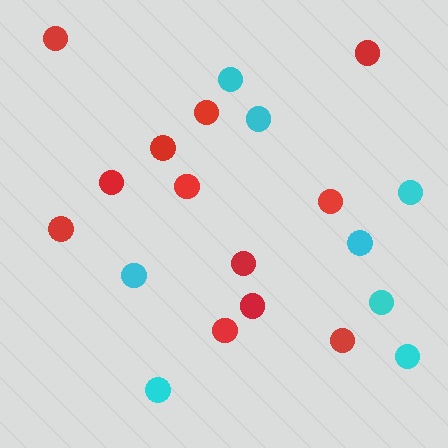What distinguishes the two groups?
There are 2 groups: one group of red circles (12) and one group of cyan circles (8).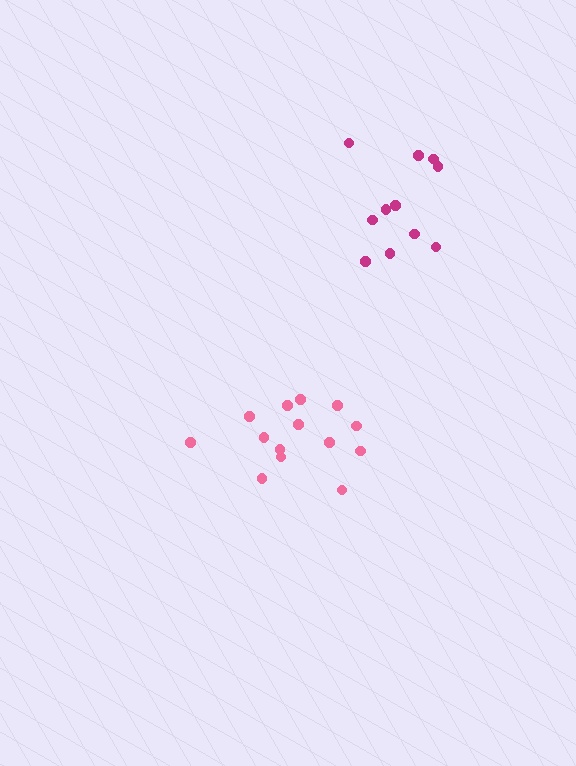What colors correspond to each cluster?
The clusters are colored: pink, magenta.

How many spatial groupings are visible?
There are 2 spatial groupings.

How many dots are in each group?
Group 1: 14 dots, Group 2: 11 dots (25 total).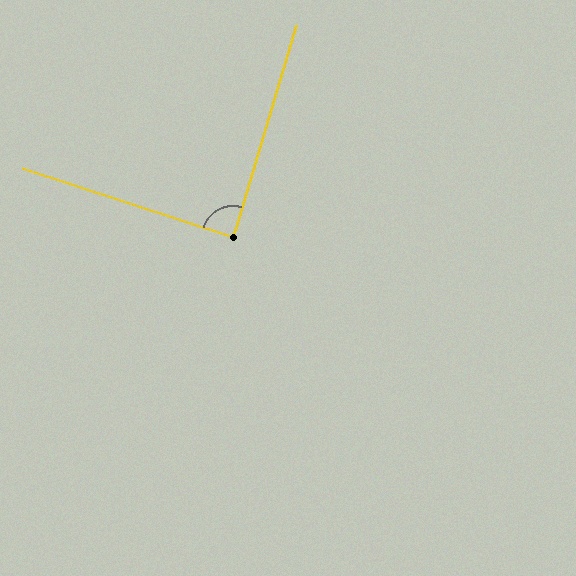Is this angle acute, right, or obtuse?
It is approximately a right angle.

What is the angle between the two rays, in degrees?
Approximately 89 degrees.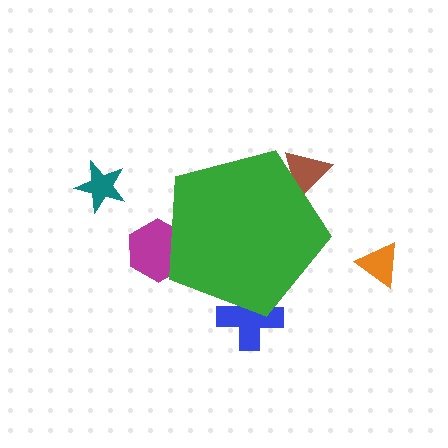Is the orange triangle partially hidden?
No, the orange triangle is fully visible.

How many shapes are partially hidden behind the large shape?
3 shapes are partially hidden.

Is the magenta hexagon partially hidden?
Yes, the magenta hexagon is partially hidden behind the green pentagon.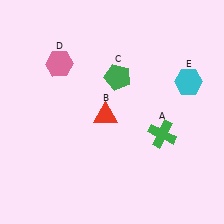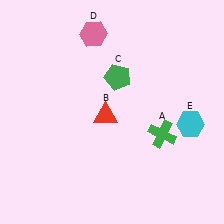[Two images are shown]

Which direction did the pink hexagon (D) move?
The pink hexagon (D) moved right.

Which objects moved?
The objects that moved are: the pink hexagon (D), the cyan hexagon (E).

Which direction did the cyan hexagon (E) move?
The cyan hexagon (E) moved down.